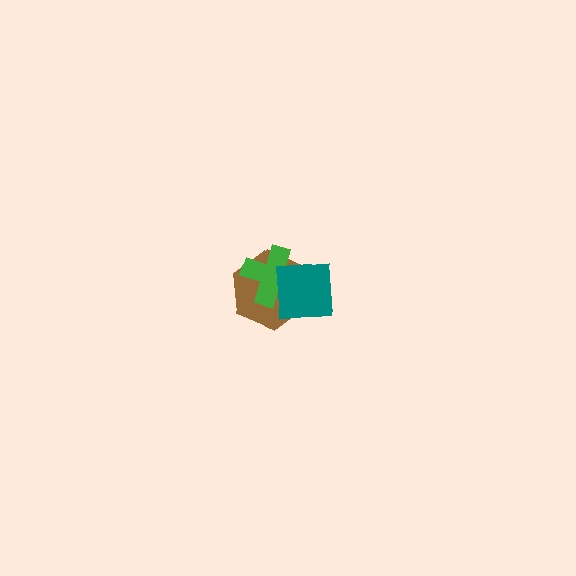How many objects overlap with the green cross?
2 objects overlap with the green cross.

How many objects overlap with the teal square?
2 objects overlap with the teal square.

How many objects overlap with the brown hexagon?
2 objects overlap with the brown hexagon.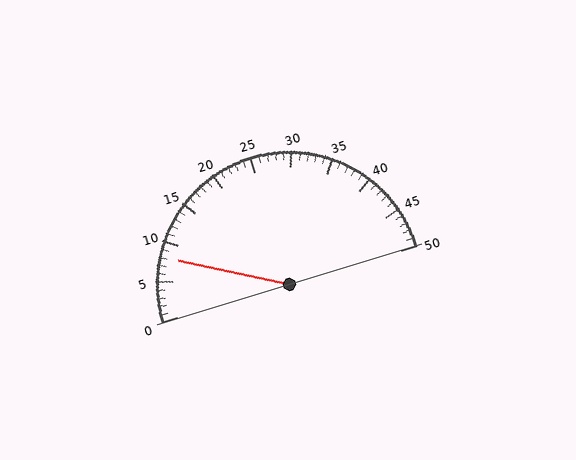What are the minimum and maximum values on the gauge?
The gauge ranges from 0 to 50.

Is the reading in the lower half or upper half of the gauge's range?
The reading is in the lower half of the range (0 to 50).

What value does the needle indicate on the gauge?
The needle indicates approximately 8.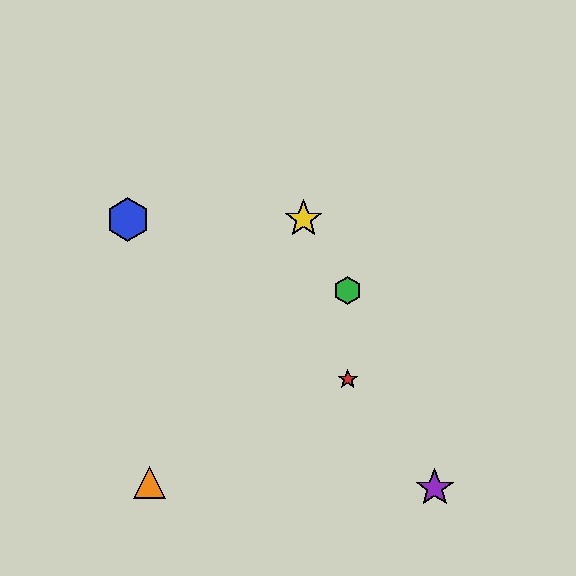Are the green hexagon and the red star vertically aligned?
Yes, both are at x≈348.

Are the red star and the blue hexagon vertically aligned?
No, the red star is at x≈348 and the blue hexagon is at x≈128.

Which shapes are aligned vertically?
The red star, the green hexagon are aligned vertically.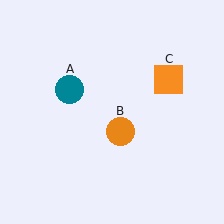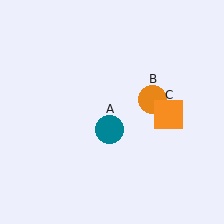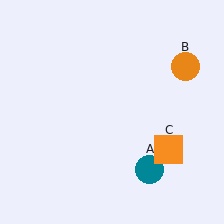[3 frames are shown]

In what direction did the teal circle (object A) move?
The teal circle (object A) moved down and to the right.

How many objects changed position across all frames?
3 objects changed position: teal circle (object A), orange circle (object B), orange square (object C).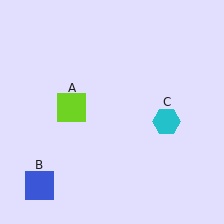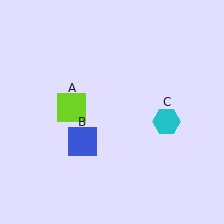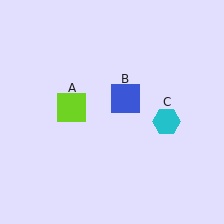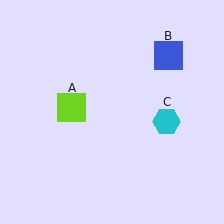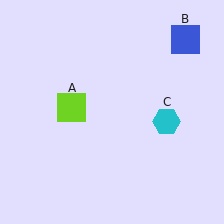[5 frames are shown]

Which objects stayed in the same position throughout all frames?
Lime square (object A) and cyan hexagon (object C) remained stationary.